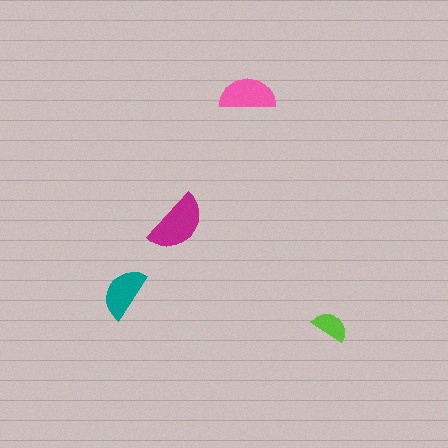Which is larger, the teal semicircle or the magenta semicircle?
The magenta one.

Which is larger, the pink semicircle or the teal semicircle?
The pink one.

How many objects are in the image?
There are 4 objects in the image.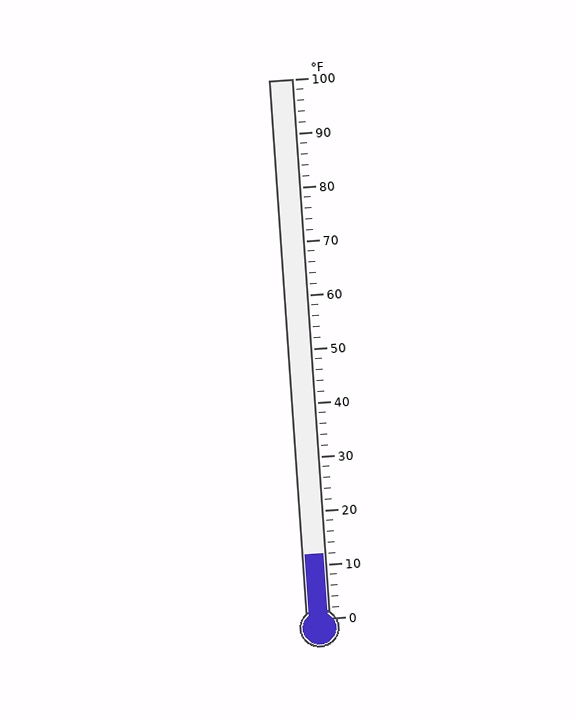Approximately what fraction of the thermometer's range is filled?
The thermometer is filled to approximately 10% of its range.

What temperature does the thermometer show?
The thermometer shows approximately 12°F.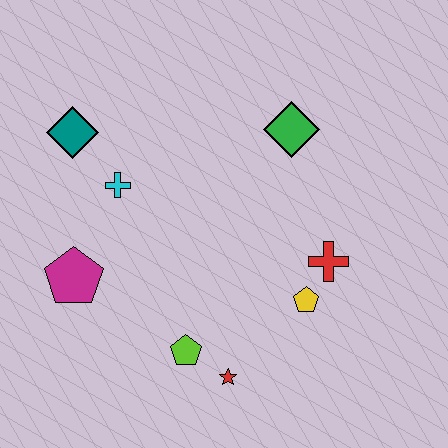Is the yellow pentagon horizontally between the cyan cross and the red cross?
Yes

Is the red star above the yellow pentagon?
No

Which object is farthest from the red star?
The teal diamond is farthest from the red star.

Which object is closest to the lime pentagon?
The red star is closest to the lime pentagon.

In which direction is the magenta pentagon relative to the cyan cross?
The magenta pentagon is below the cyan cross.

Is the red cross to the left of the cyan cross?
No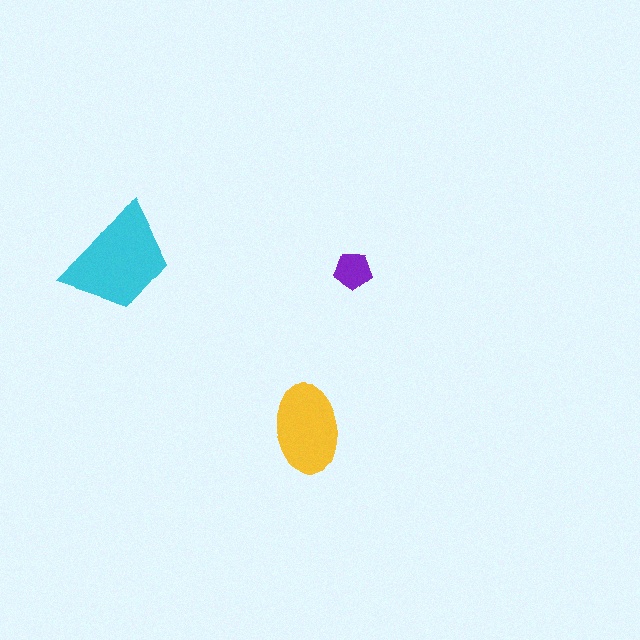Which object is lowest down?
The yellow ellipse is bottommost.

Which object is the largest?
The cyan trapezoid.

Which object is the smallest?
The purple pentagon.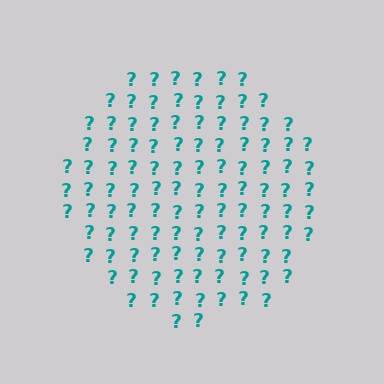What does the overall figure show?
The overall figure shows a circle.